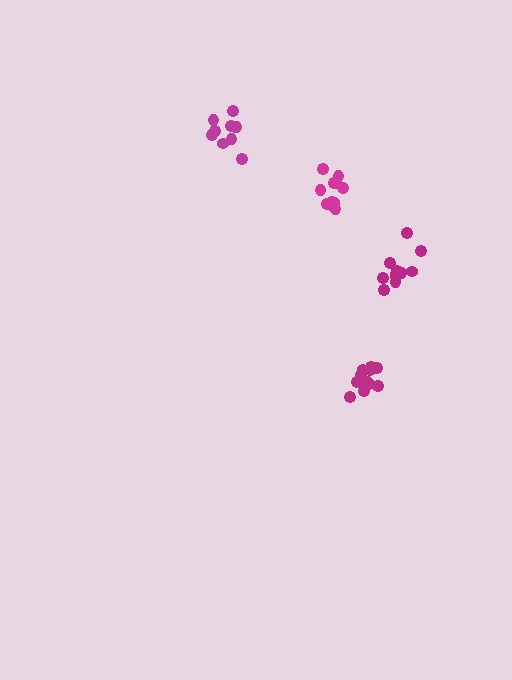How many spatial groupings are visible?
There are 4 spatial groupings.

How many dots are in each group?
Group 1: 11 dots, Group 2: 13 dots, Group 3: 12 dots, Group 4: 10 dots (46 total).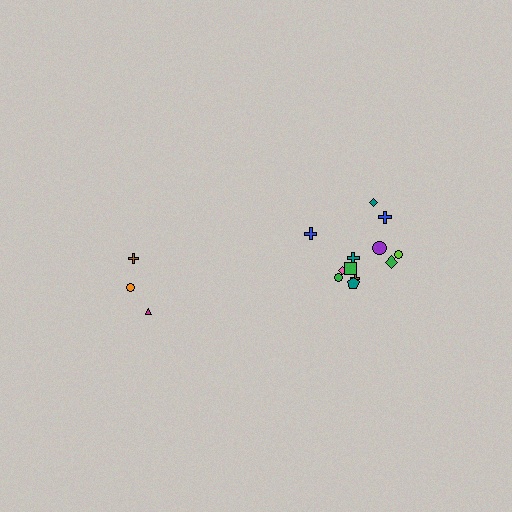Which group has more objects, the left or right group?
The right group.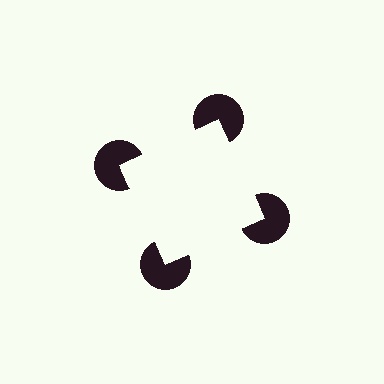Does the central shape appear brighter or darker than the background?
It typically appears slightly brighter than the background, even though no actual brightness change is drawn.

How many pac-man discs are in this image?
There are 4 — one at each vertex of the illusory square.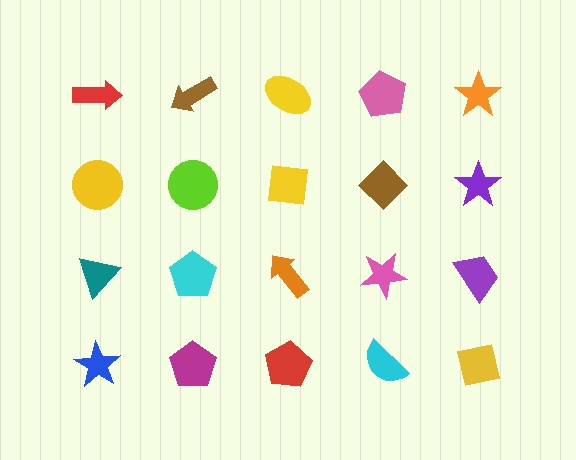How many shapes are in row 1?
5 shapes.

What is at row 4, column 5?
A yellow square.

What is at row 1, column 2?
A brown arrow.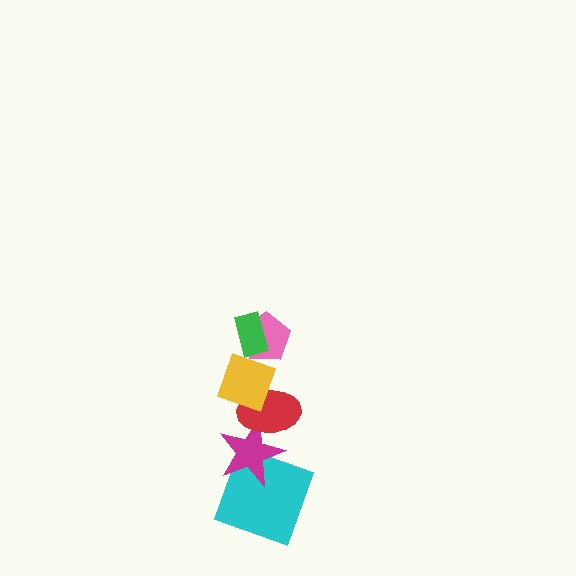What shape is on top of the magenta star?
The red ellipse is on top of the magenta star.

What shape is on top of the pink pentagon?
The green rectangle is on top of the pink pentagon.